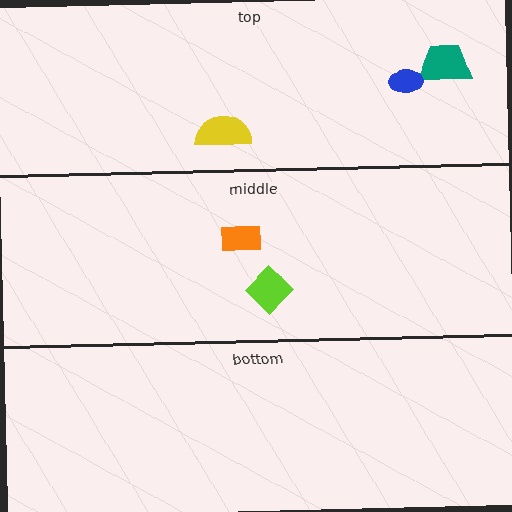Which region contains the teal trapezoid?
The top region.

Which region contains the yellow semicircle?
The top region.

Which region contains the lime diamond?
The middle region.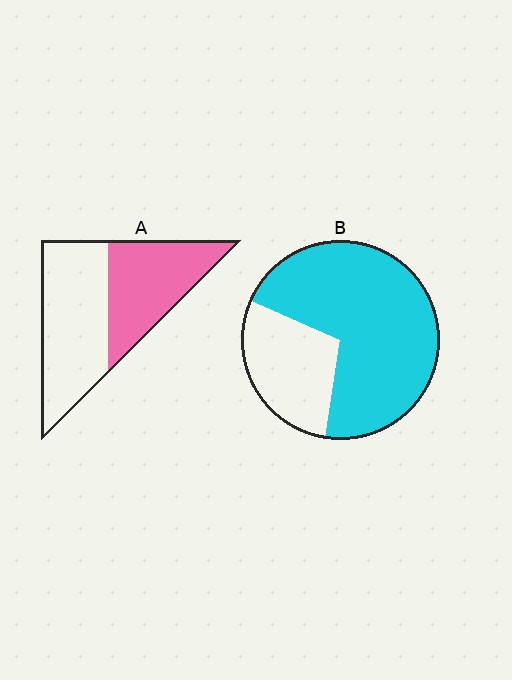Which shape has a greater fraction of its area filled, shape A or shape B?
Shape B.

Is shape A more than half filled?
No.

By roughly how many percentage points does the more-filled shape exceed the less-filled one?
By roughly 25 percentage points (B over A).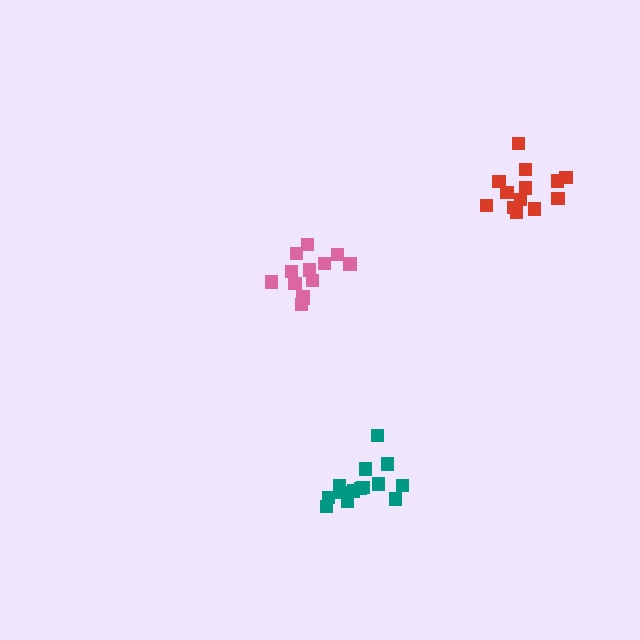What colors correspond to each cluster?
The clusters are colored: teal, pink, red.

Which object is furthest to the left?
The pink cluster is leftmost.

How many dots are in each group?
Group 1: 14 dots, Group 2: 14 dots, Group 3: 13 dots (41 total).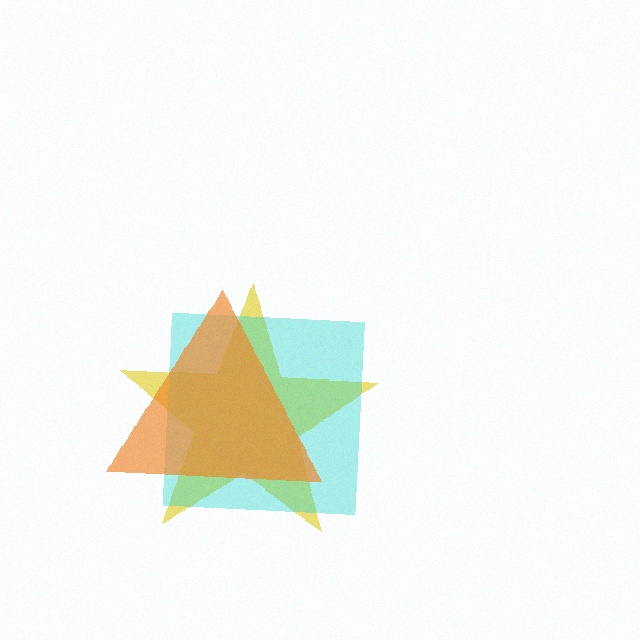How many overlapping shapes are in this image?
There are 3 overlapping shapes in the image.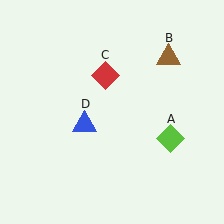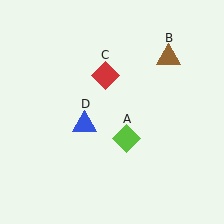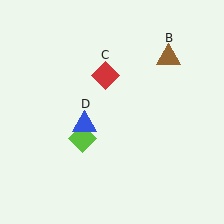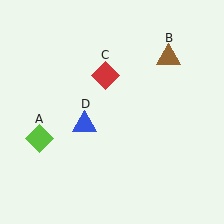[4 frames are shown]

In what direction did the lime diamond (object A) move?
The lime diamond (object A) moved left.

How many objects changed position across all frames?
1 object changed position: lime diamond (object A).